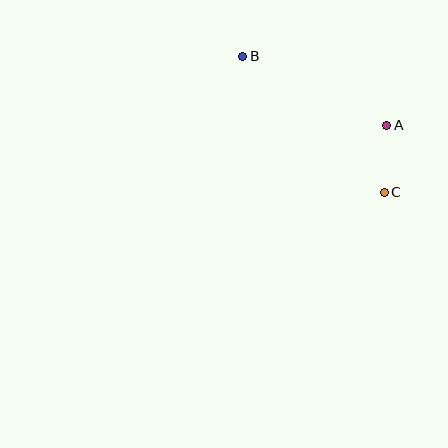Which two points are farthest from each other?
Points B and C are farthest from each other.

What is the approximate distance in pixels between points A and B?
The distance between A and B is approximately 159 pixels.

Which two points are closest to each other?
Points A and C are closest to each other.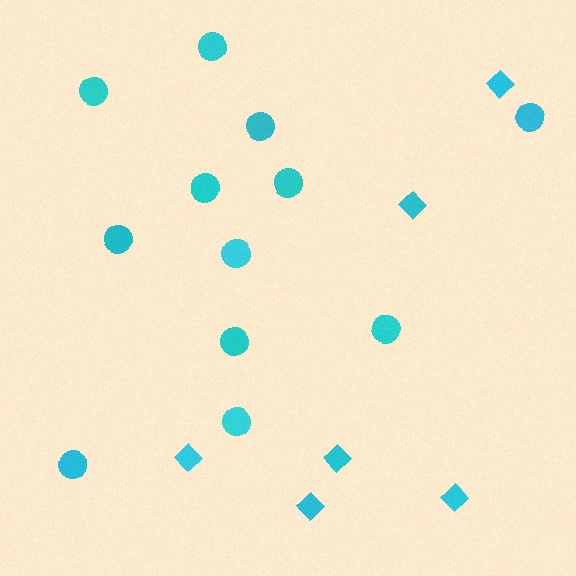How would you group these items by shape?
There are 2 groups: one group of circles (12) and one group of diamonds (6).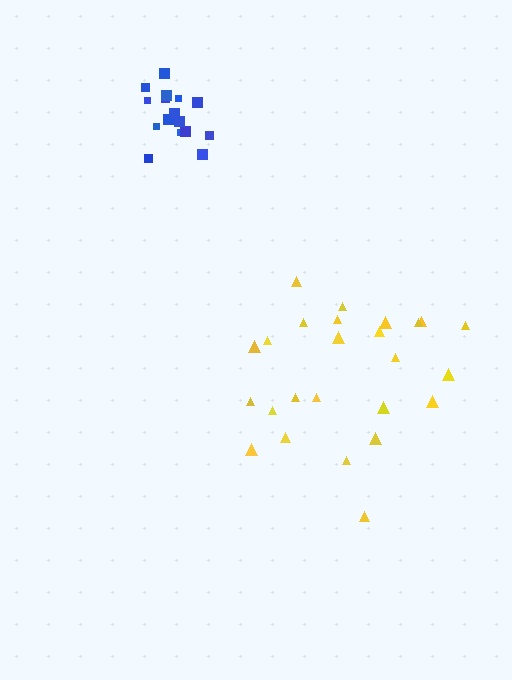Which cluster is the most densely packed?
Blue.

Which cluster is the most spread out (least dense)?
Yellow.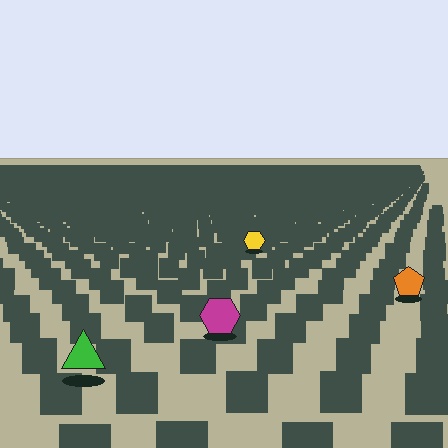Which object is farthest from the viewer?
The yellow hexagon is farthest from the viewer. It appears smaller and the ground texture around it is denser.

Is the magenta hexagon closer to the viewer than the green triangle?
No. The green triangle is closer — you can tell from the texture gradient: the ground texture is coarser near it.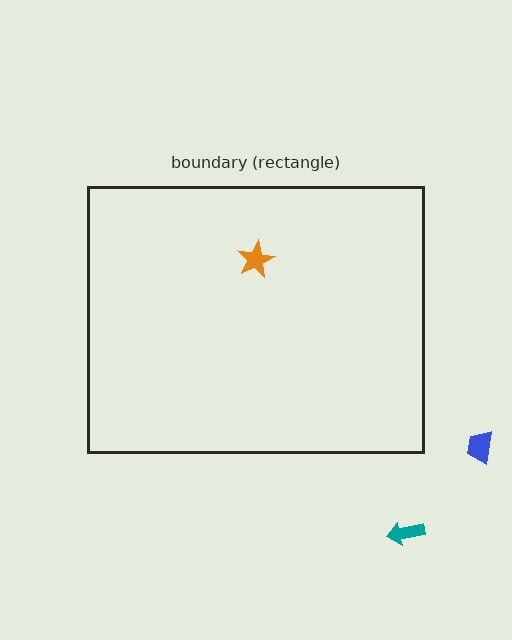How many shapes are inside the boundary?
1 inside, 2 outside.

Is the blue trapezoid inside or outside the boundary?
Outside.